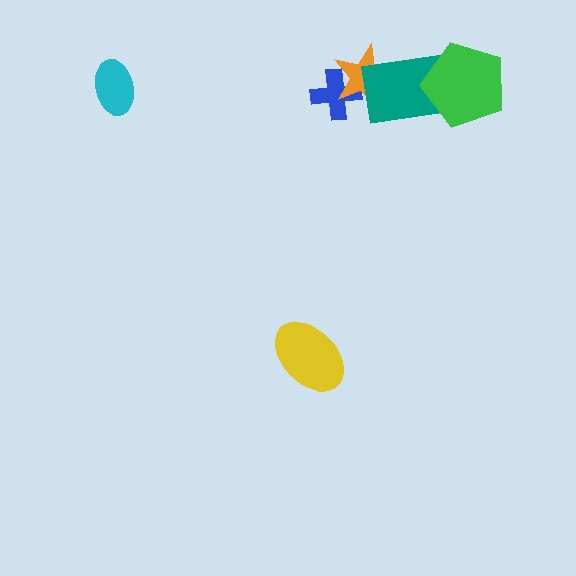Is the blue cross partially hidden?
Yes, it is partially covered by another shape.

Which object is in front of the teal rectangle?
The green pentagon is in front of the teal rectangle.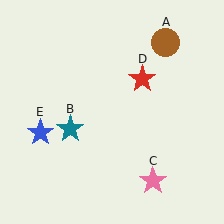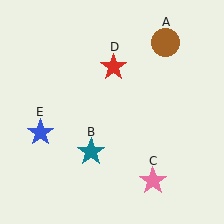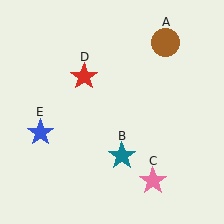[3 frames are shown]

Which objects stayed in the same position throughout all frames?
Brown circle (object A) and pink star (object C) and blue star (object E) remained stationary.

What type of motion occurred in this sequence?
The teal star (object B), red star (object D) rotated counterclockwise around the center of the scene.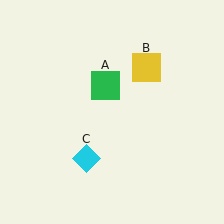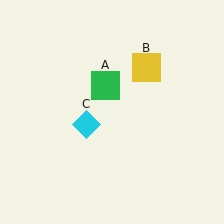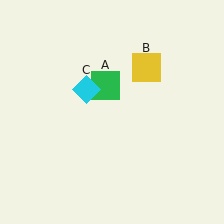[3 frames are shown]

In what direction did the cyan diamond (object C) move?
The cyan diamond (object C) moved up.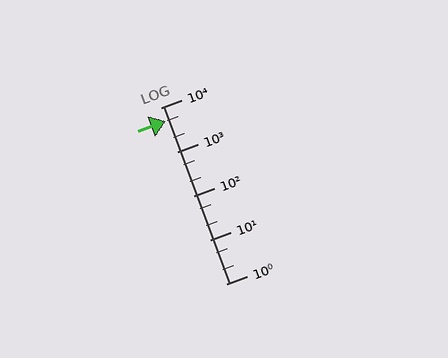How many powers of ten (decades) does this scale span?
The scale spans 4 decades, from 1 to 10000.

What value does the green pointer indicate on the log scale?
The pointer indicates approximately 4900.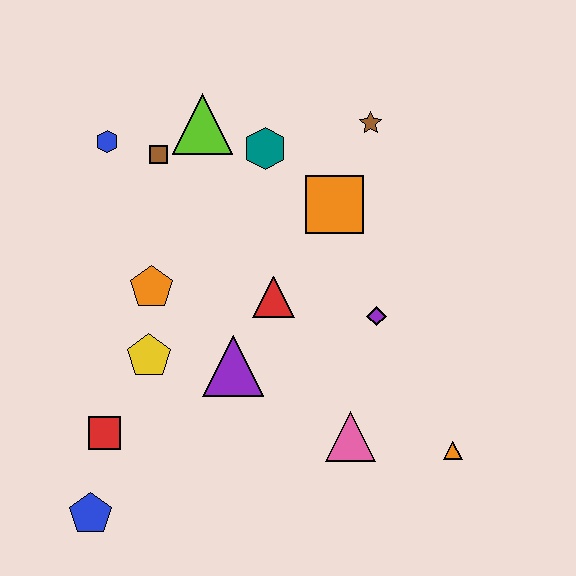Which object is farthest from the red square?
The brown star is farthest from the red square.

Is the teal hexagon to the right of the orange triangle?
No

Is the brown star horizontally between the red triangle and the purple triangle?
No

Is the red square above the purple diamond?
No